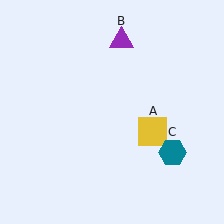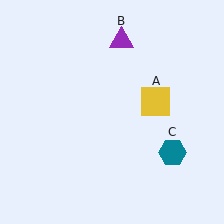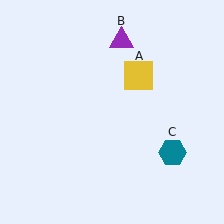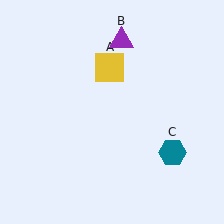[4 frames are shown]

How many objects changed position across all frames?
1 object changed position: yellow square (object A).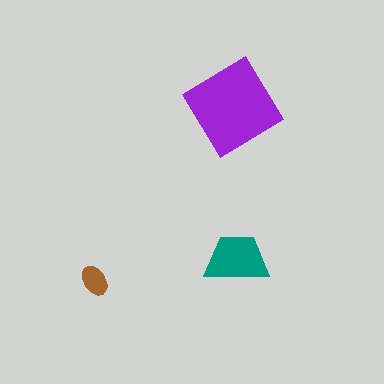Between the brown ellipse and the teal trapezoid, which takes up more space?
The teal trapezoid.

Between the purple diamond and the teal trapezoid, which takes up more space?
The purple diamond.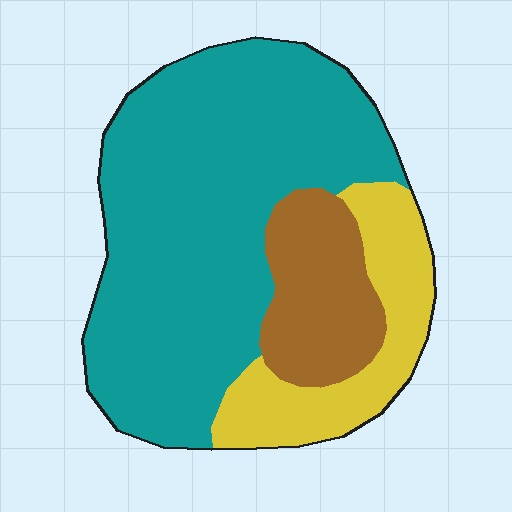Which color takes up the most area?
Teal, at roughly 65%.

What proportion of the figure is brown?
Brown takes up about one sixth (1/6) of the figure.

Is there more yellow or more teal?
Teal.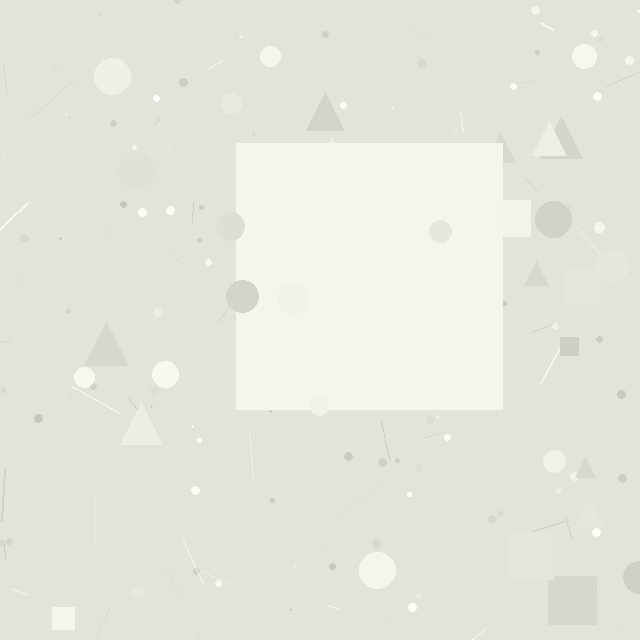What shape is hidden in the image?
A square is hidden in the image.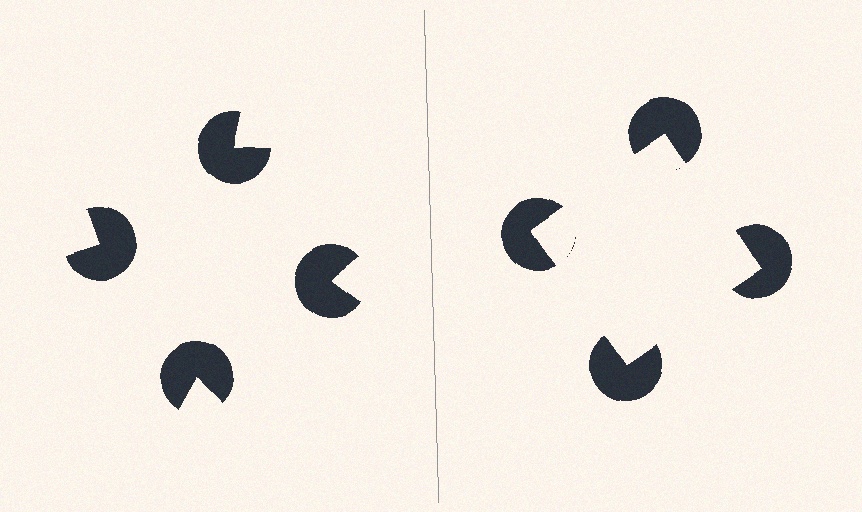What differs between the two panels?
The pac-man discs are positioned identically on both sides; only the wedge orientations differ. On the right they align to a square; on the left they are misaligned.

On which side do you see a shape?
An illusory square appears on the right side. On the left side the wedge cuts are rotated, so no coherent shape forms.